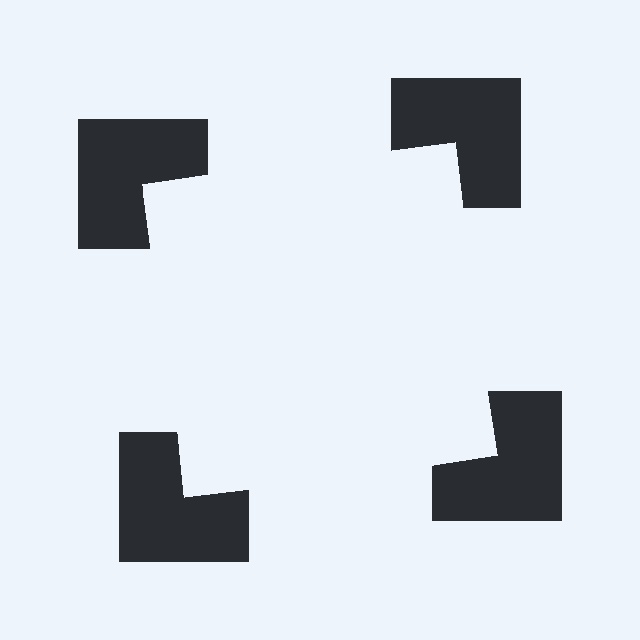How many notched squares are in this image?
There are 4 — one at each vertex of the illusory square.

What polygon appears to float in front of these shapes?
An illusory square — its edges are inferred from the aligned wedge cuts in the notched squares, not physically drawn.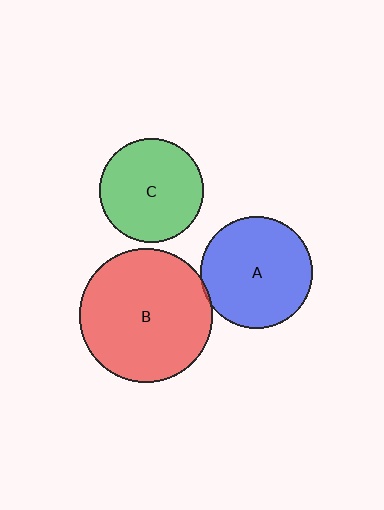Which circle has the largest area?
Circle B (red).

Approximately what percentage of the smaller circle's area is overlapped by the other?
Approximately 5%.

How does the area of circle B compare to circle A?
Approximately 1.4 times.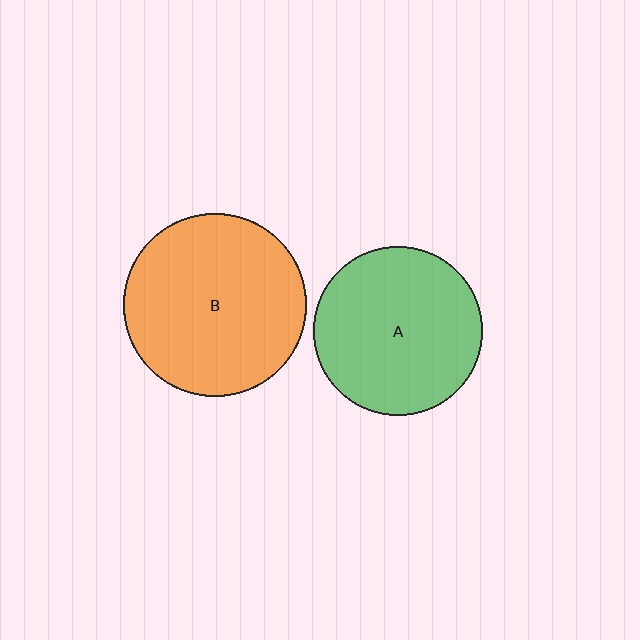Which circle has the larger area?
Circle B (orange).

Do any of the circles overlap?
No, none of the circles overlap.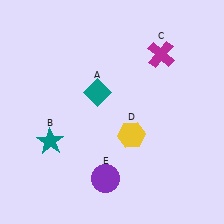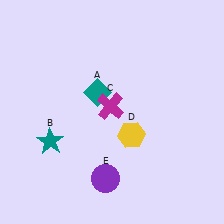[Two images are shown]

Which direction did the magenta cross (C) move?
The magenta cross (C) moved down.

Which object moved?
The magenta cross (C) moved down.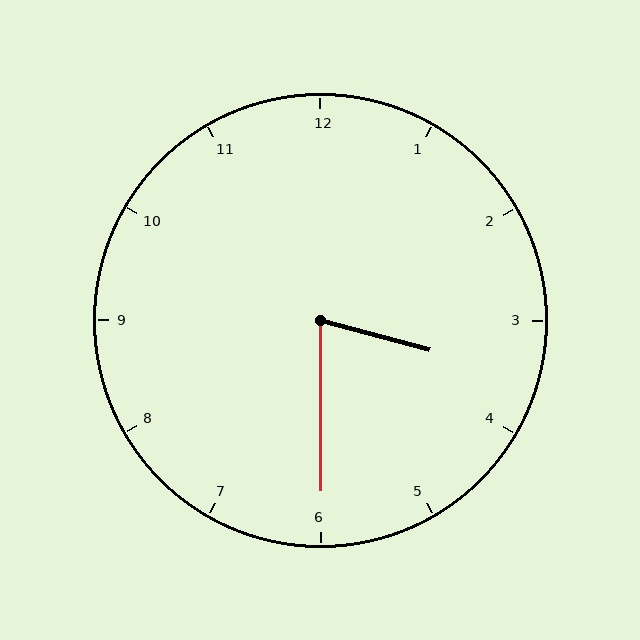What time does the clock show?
3:30.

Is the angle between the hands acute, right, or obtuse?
It is acute.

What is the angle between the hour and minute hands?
Approximately 75 degrees.